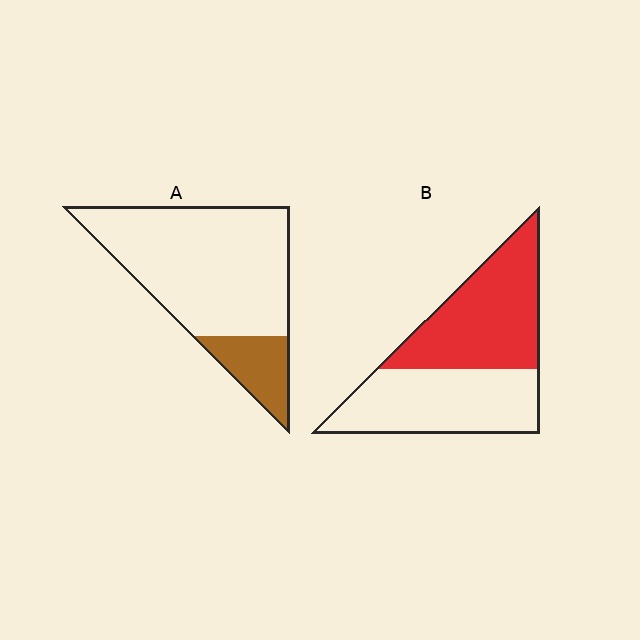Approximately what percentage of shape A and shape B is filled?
A is approximately 20% and B is approximately 50%.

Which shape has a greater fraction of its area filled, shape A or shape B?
Shape B.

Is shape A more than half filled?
No.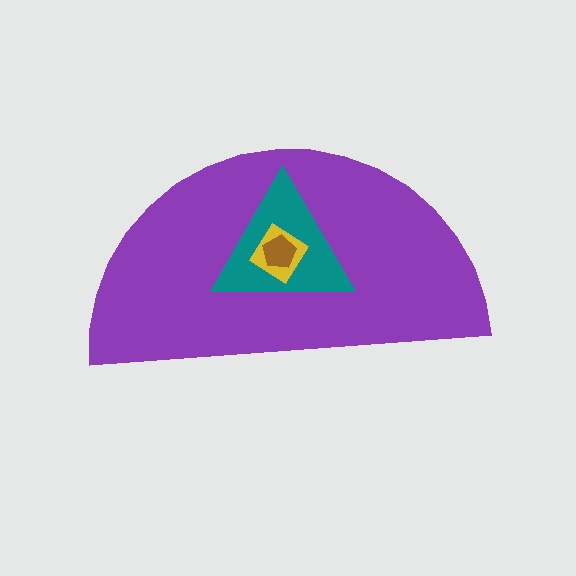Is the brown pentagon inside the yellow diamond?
Yes.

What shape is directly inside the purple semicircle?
The teal triangle.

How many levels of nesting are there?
4.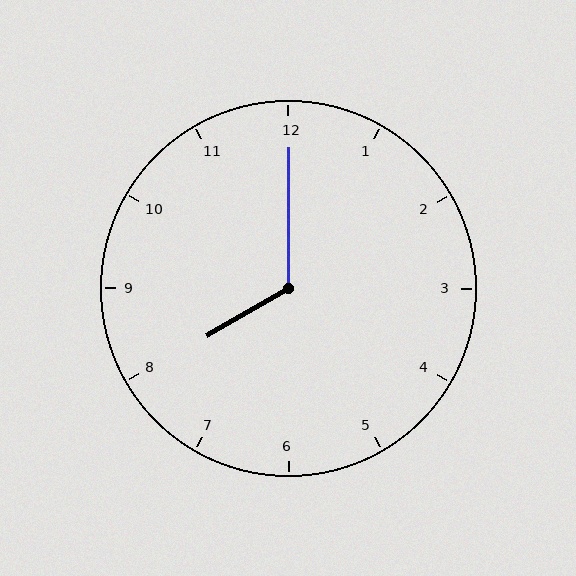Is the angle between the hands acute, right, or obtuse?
It is obtuse.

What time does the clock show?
8:00.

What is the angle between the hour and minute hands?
Approximately 120 degrees.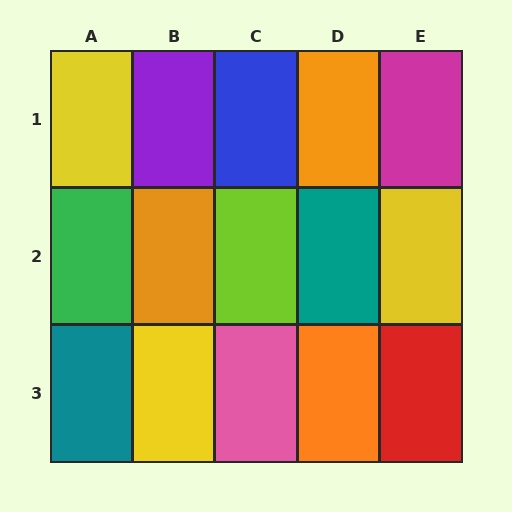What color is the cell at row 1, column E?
Magenta.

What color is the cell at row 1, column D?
Orange.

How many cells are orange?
3 cells are orange.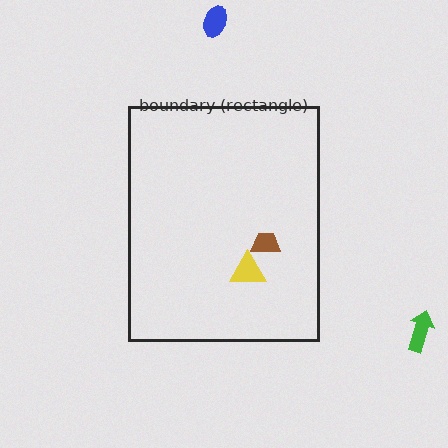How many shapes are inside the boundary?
2 inside, 2 outside.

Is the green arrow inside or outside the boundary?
Outside.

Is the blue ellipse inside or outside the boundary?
Outside.